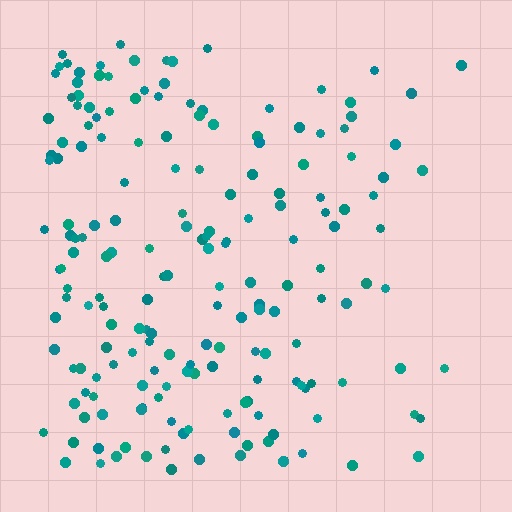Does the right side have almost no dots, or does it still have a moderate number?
Still a moderate number, just noticeably fewer than the left.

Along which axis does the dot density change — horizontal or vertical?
Horizontal.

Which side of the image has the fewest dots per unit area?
The right.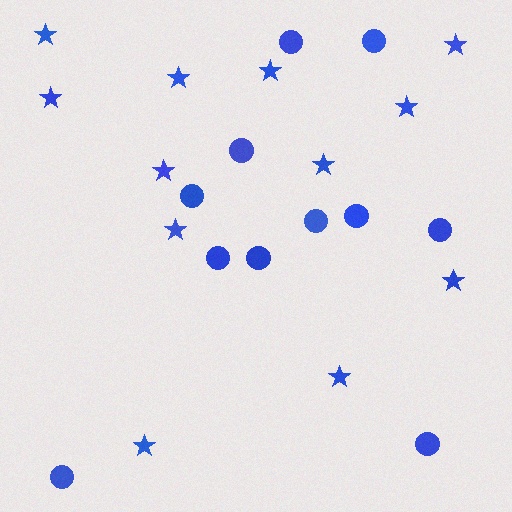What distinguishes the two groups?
There are 2 groups: one group of stars (12) and one group of circles (11).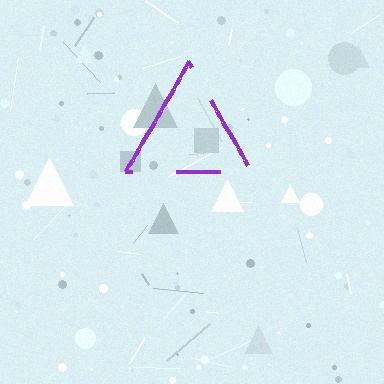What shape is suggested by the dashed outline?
The dashed outline suggests a triangle.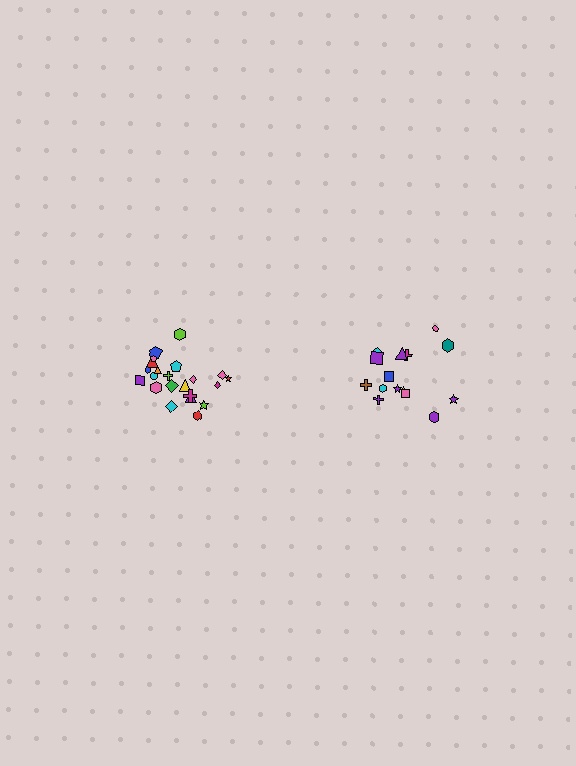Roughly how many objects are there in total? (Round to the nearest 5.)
Roughly 35 objects in total.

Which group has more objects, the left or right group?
The left group.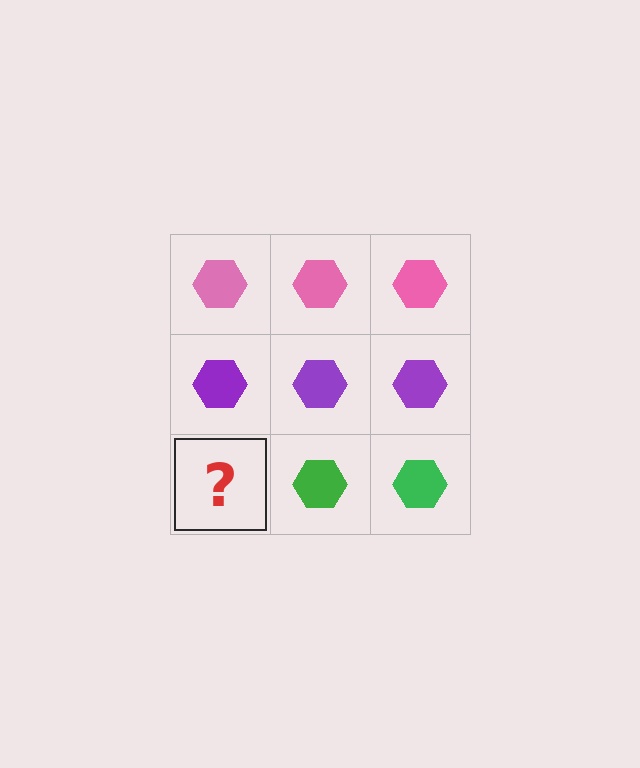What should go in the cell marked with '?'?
The missing cell should contain a green hexagon.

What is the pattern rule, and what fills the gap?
The rule is that each row has a consistent color. The gap should be filled with a green hexagon.